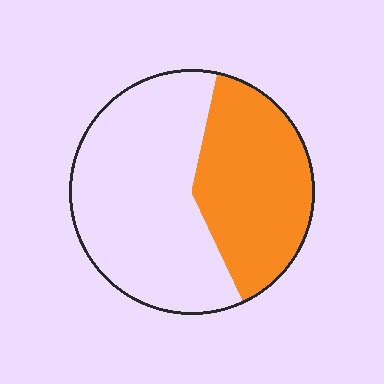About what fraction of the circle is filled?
About two fifths (2/5).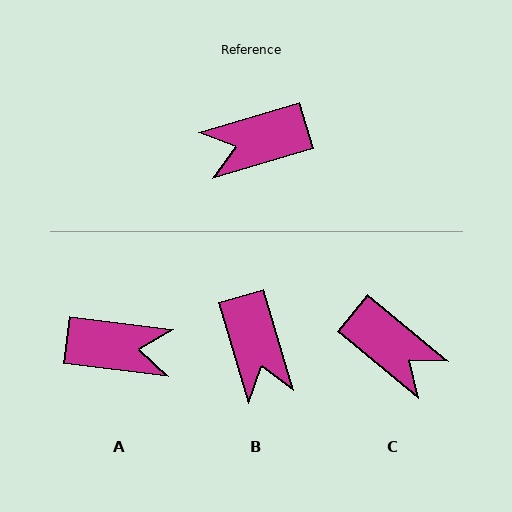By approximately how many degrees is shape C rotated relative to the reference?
Approximately 124 degrees counter-clockwise.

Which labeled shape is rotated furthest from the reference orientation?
A, about 157 degrees away.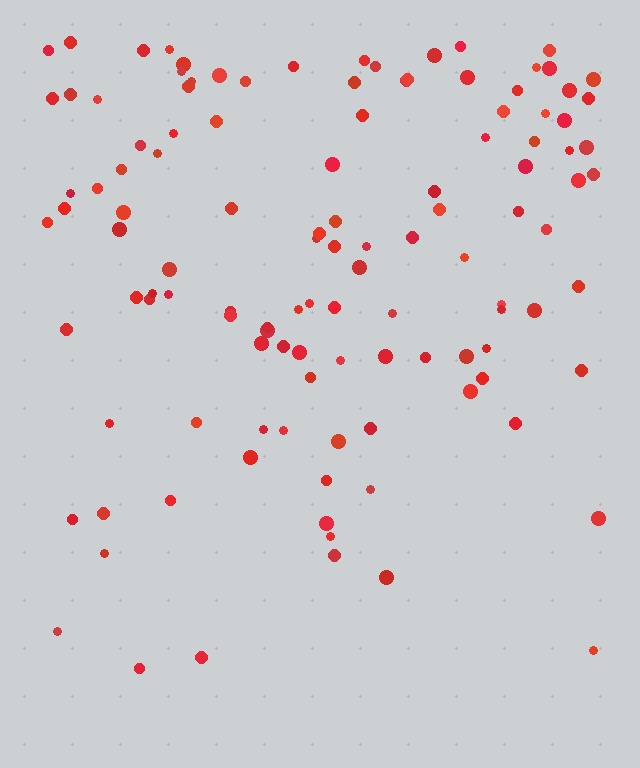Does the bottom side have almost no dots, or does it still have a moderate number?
Still a moderate number, just noticeably fewer than the top.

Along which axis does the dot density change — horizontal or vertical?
Vertical.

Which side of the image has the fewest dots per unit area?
The bottom.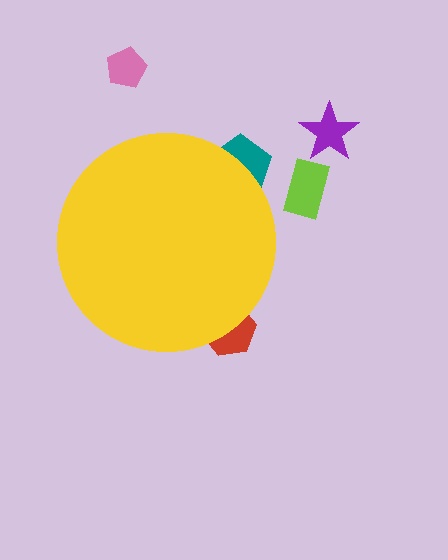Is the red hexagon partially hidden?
Yes, the red hexagon is partially hidden behind the yellow circle.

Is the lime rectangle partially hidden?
No, the lime rectangle is fully visible.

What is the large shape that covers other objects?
A yellow circle.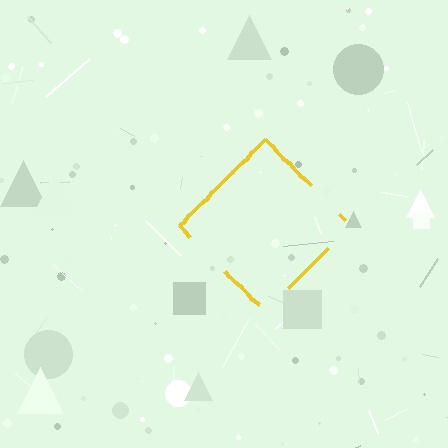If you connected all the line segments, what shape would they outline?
They would outline a diamond.